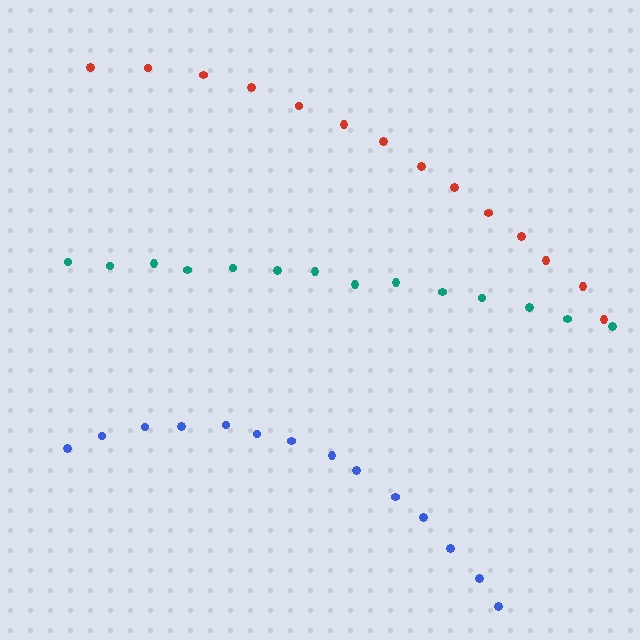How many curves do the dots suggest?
There are 3 distinct paths.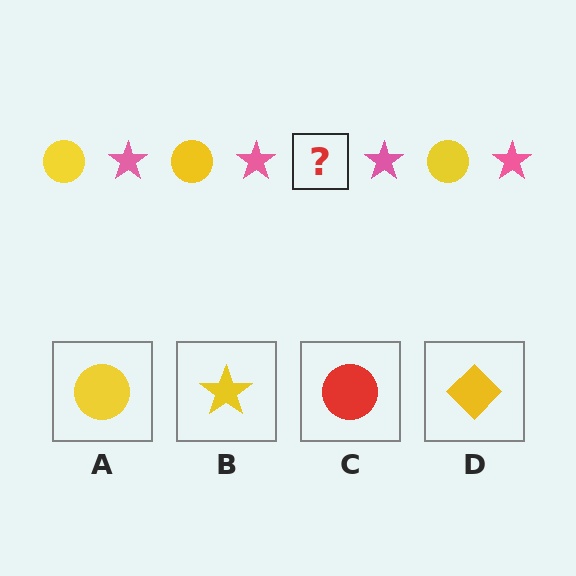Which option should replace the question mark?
Option A.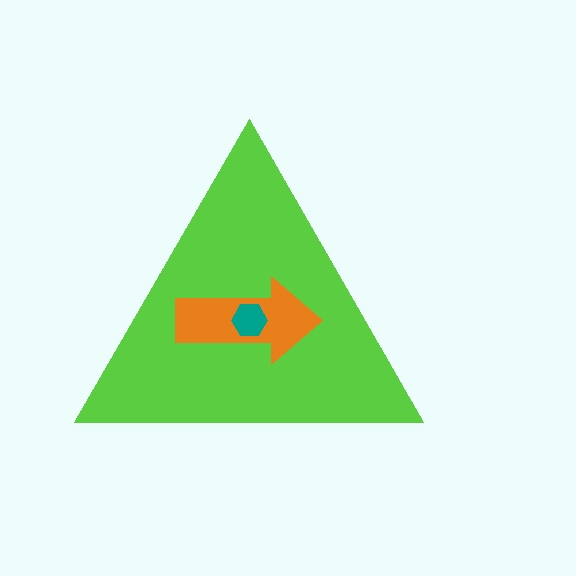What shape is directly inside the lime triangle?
The orange arrow.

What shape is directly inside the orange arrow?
The teal hexagon.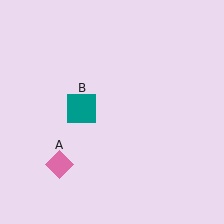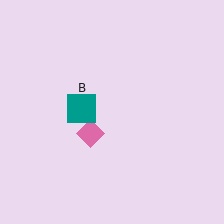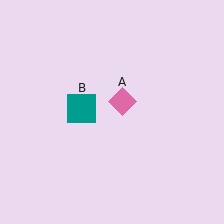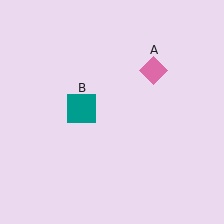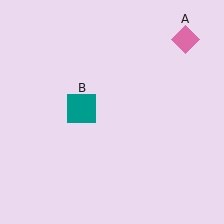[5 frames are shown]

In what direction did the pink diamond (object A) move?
The pink diamond (object A) moved up and to the right.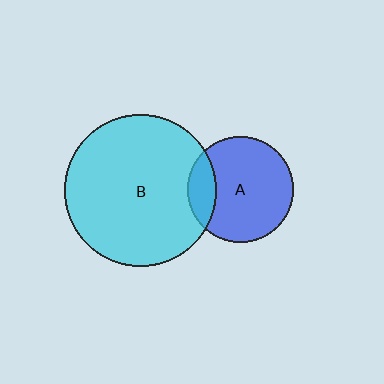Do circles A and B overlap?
Yes.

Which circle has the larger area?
Circle B (cyan).